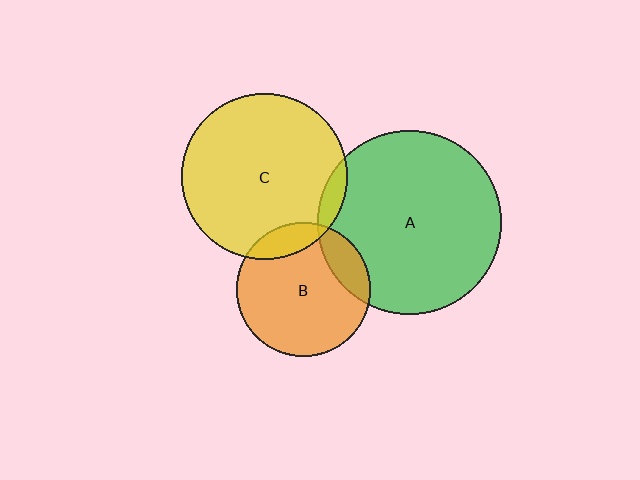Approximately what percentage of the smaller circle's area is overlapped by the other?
Approximately 15%.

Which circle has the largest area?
Circle A (green).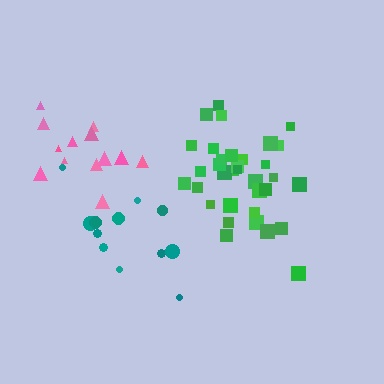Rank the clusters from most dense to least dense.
green, teal, pink.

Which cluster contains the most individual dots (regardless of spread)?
Green (35).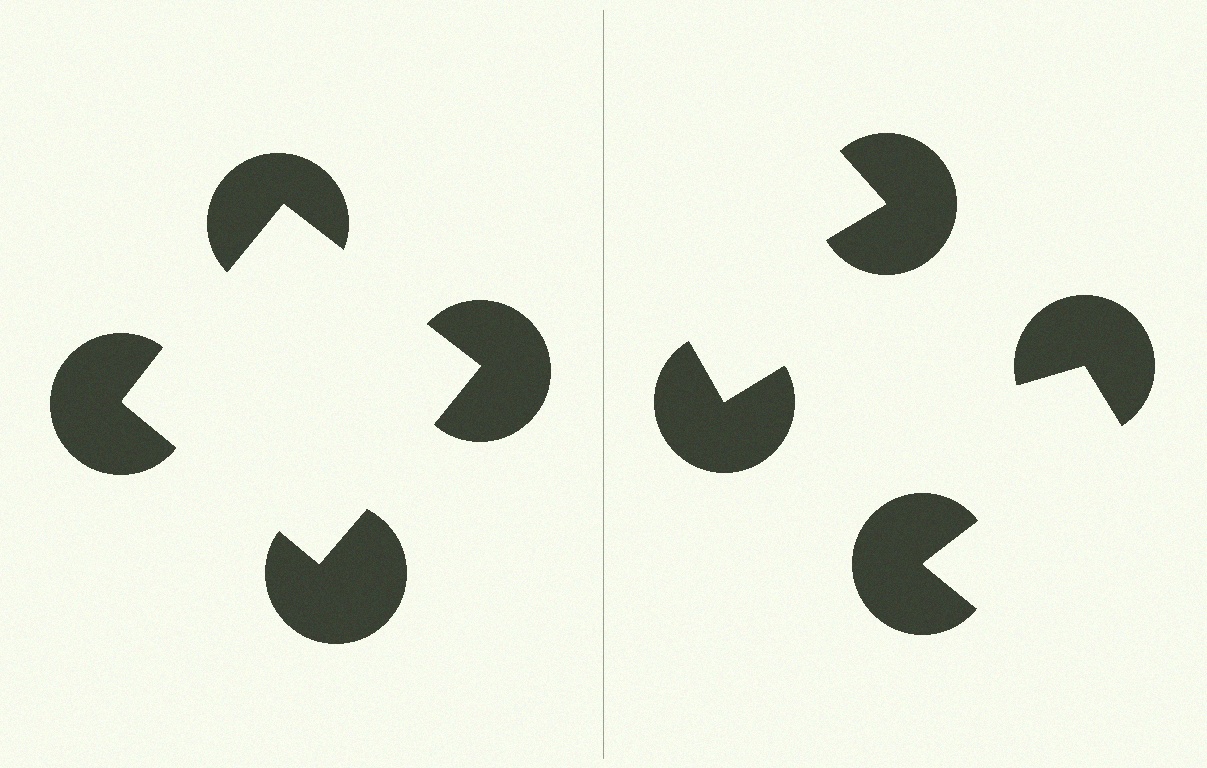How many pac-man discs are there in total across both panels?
8 — 4 on each side.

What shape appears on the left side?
An illusory square.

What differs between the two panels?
The pac-man discs are positioned identically on both sides; only the wedge orientations differ. On the left they align to a square; on the right they are misaligned.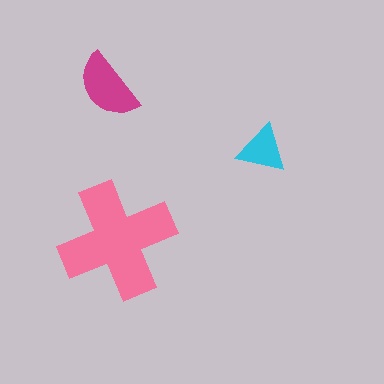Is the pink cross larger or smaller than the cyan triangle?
Larger.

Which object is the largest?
The pink cross.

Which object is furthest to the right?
The cyan triangle is rightmost.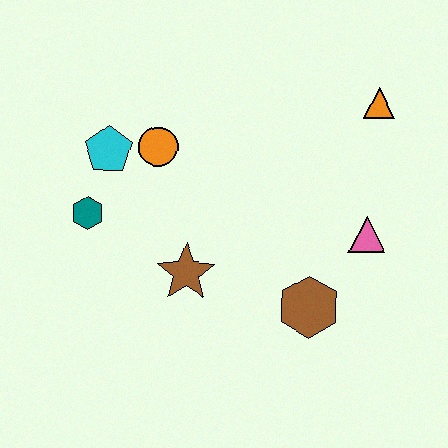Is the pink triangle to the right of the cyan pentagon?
Yes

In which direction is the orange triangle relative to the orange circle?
The orange triangle is to the right of the orange circle.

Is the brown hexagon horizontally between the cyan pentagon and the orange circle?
No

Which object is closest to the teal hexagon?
The cyan pentagon is closest to the teal hexagon.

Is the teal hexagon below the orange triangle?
Yes